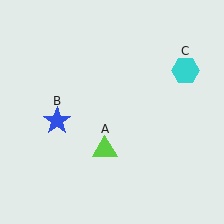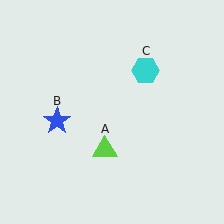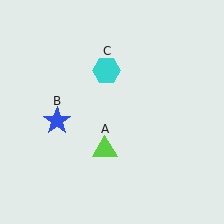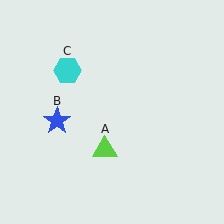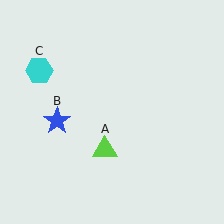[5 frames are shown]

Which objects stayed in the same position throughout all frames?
Lime triangle (object A) and blue star (object B) remained stationary.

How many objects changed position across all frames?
1 object changed position: cyan hexagon (object C).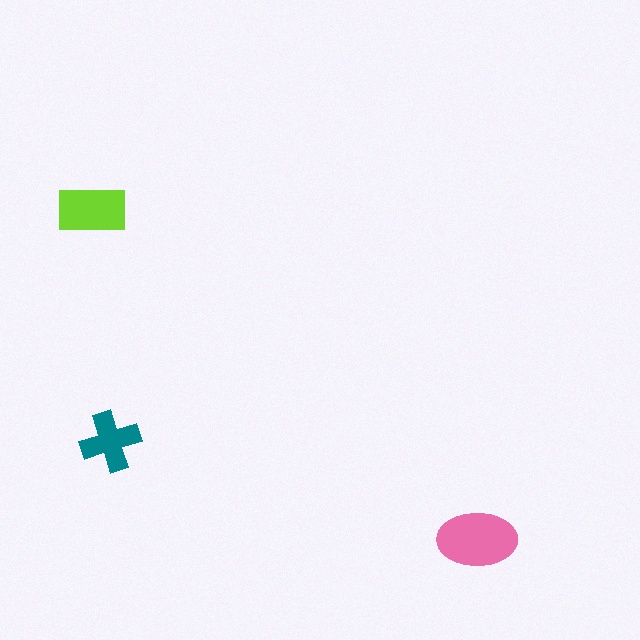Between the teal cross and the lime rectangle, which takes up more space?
The lime rectangle.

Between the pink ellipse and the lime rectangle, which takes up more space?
The pink ellipse.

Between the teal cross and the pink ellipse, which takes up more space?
The pink ellipse.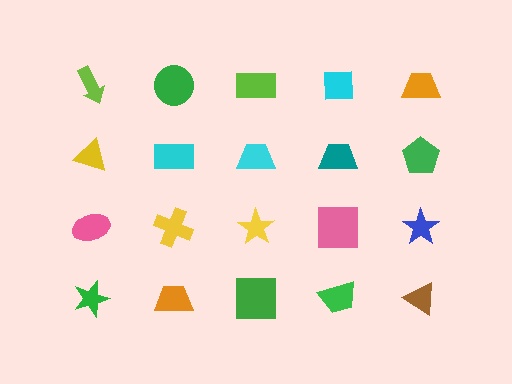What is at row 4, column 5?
A brown triangle.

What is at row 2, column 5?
A green pentagon.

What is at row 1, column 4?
A cyan square.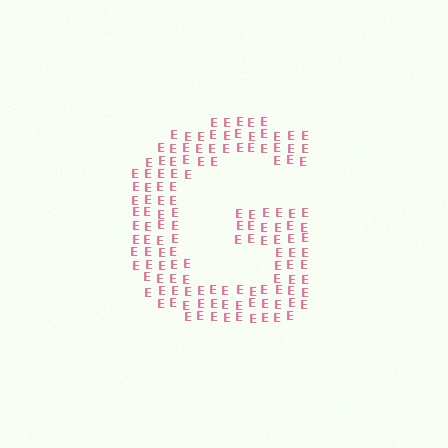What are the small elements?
The small elements are letter E's.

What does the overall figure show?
The overall figure shows the letter G.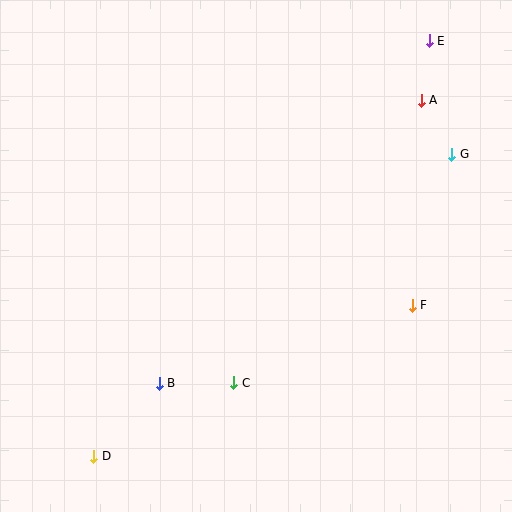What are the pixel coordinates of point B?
Point B is at (159, 383).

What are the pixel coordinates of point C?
Point C is at (234, 383).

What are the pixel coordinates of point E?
Point E is at (429, 41).